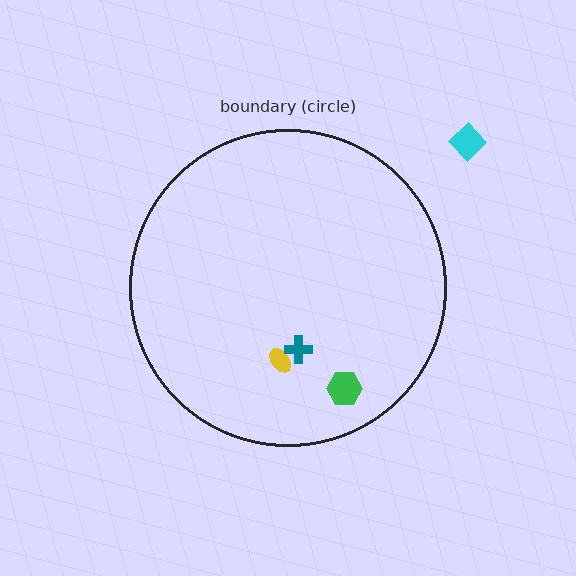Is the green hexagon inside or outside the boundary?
Inside.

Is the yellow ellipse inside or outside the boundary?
Inside.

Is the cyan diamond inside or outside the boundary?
Outside.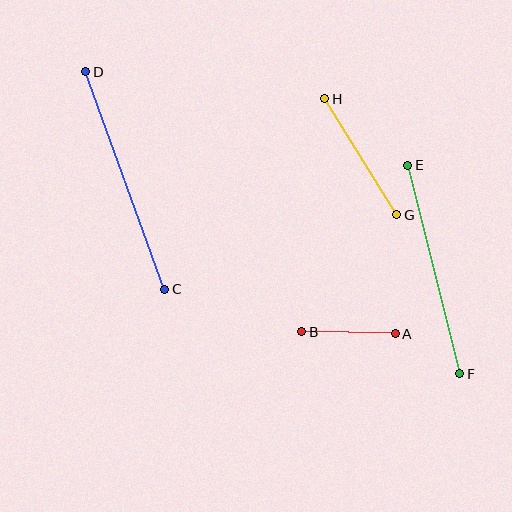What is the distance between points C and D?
The distance is approximately 232 pixels.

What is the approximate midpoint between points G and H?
The midpoint is at approximately (361, 157) pixels.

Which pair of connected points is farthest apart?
Points C and D are farthest apart.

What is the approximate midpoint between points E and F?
The midpoint is at approximately (434, 269) pixels.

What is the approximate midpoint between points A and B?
The midpoint is at approximately (349, 333) pixels.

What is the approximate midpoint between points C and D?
The midpoint is at approximately (125, 181) pixels.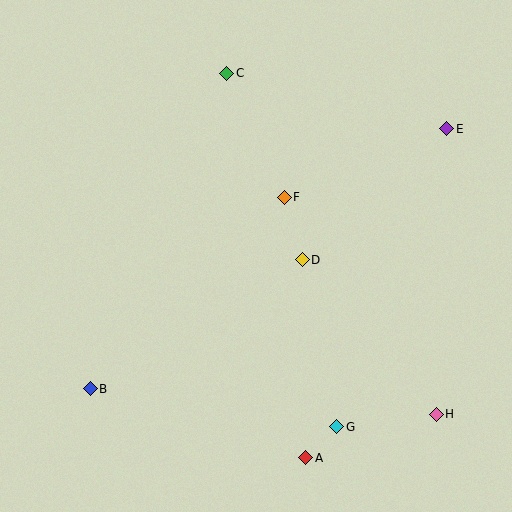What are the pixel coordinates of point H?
Point H is at (436, 414).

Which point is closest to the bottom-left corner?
Point B is closest to the bottom-left corner.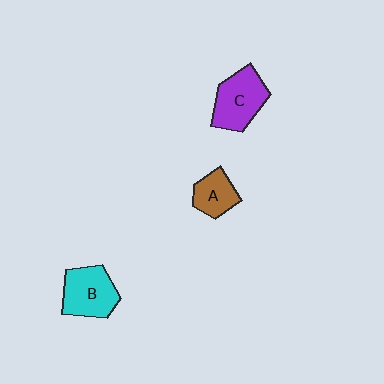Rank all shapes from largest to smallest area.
From largest to smallest: C (purple), B (cyan), A (brown).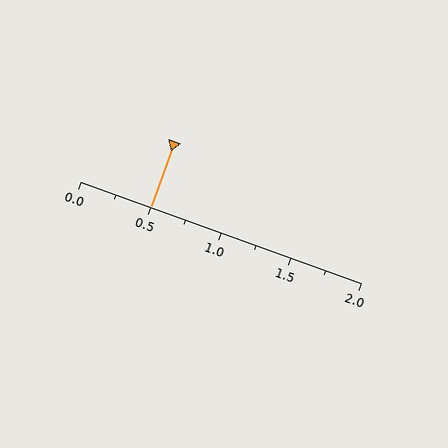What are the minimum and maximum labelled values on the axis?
The axis runs from 0.0 to 2.0.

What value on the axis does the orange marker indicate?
The marker indicates approximately 0.5.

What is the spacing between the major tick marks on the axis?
The major ticks are spaced 0.5 apart.